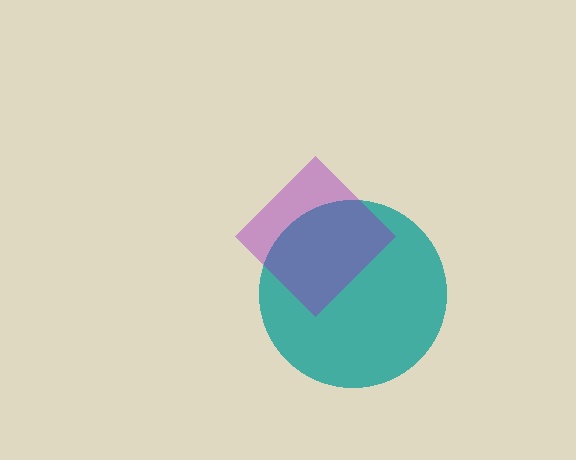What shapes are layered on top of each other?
The layered shapes are: a teal circle, a purple diamond.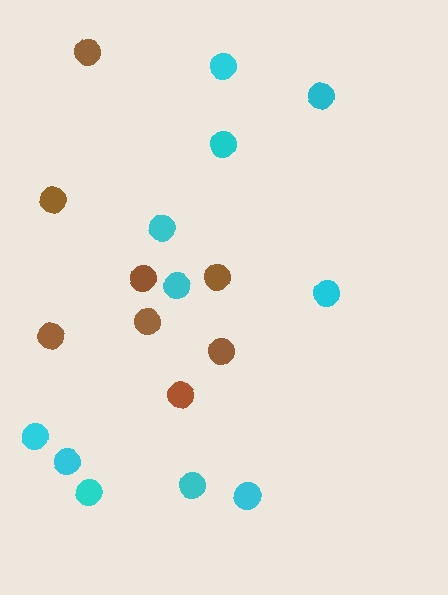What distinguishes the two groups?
There are 2 groups: one group of brown circles (8) and one group of cyan circles (11).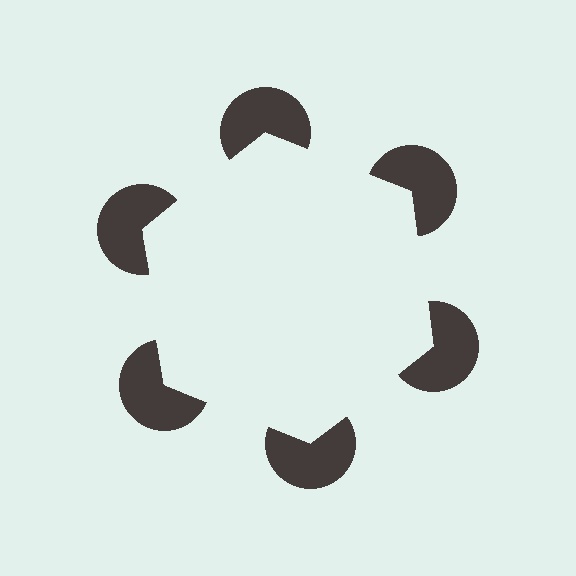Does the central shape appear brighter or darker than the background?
It typically appears slightly brighter than the background, even though no actual brightness change is drawn.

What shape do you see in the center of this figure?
An illusory hexagon — its edges are inferred from the aligned wedge cuts in the pac-man discs, not physically drawn.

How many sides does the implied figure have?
6 sides.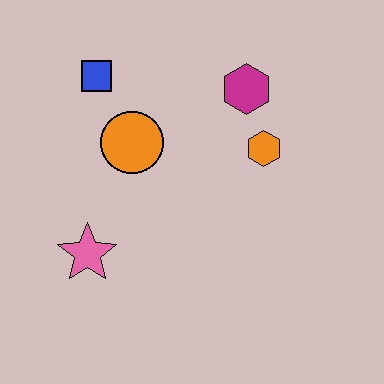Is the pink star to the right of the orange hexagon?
No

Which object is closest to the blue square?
The orange circle is closest to the blue square.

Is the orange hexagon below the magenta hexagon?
Yes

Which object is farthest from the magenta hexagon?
The pink star is farthest from the magenta hexagon.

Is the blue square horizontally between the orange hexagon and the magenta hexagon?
No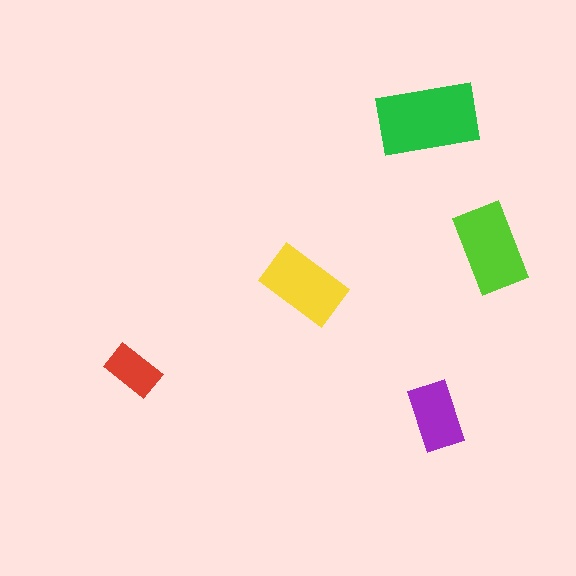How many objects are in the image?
There are 5 objects in the image.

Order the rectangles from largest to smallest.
the green one, the lime one, the yellow one, the purple one, the red one.